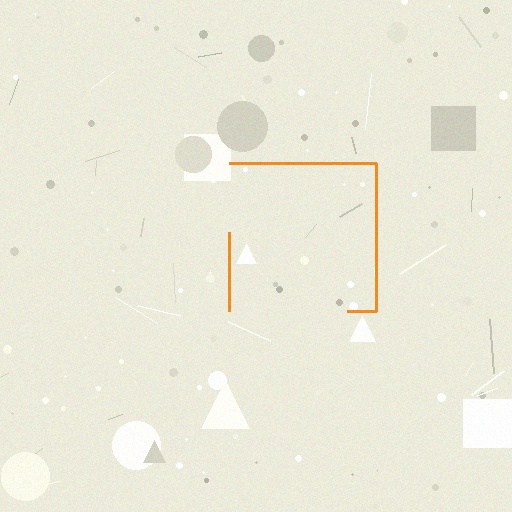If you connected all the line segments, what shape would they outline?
They would outline a square.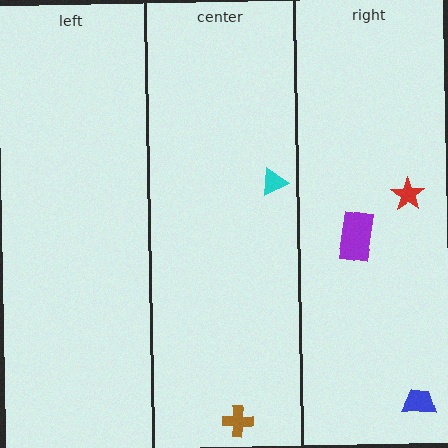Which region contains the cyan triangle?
The center region.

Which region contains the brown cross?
The center region.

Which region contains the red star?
The right region.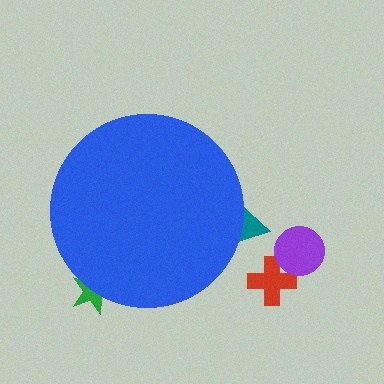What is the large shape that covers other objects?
A blue circle.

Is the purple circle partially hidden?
No, the purple circle is fully visible.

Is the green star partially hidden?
Yes, the green star is partially hidden behind the blue circle.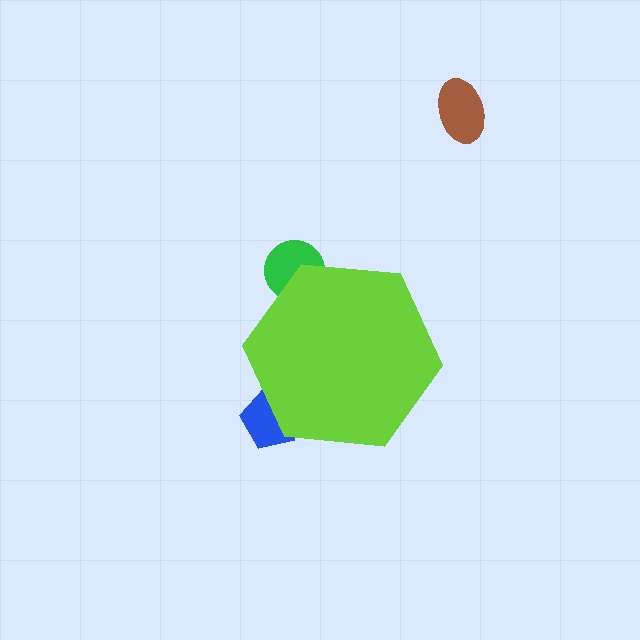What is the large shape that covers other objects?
A lime hexagon.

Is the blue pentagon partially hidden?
Yes, the blue pentagon is partially hidden behind the lime hexagon.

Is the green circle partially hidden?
Yes, the green circle is partially hidden behind the lime hexagon.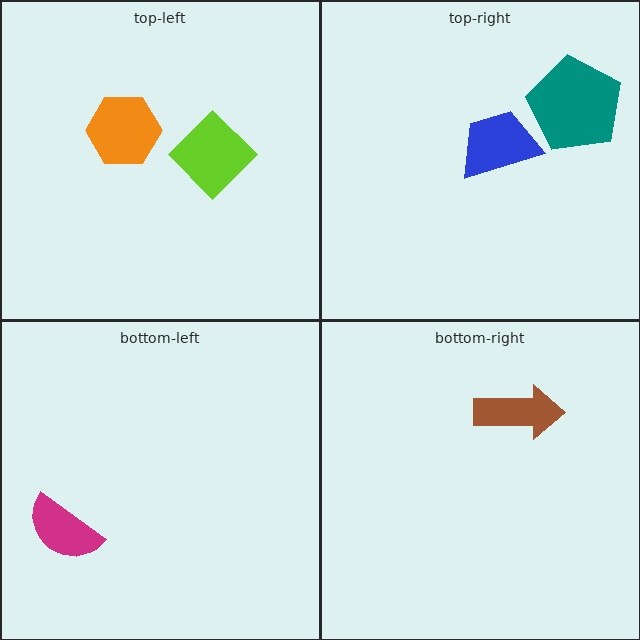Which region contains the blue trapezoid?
The top-right region.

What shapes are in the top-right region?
The blue trapezoid, the teal pentagon.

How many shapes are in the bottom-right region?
1.